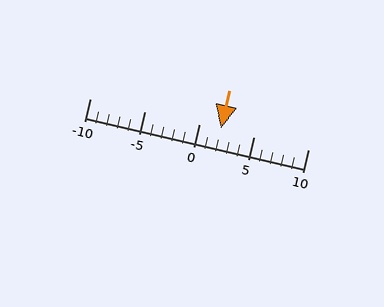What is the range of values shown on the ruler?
The ruler shows values from -10 to 10.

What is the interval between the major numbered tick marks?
The major tick marks are spaced 5 units apart.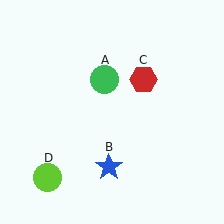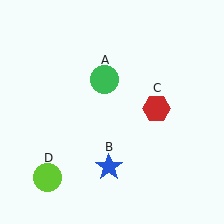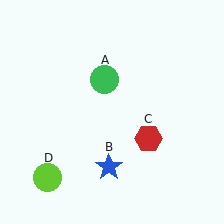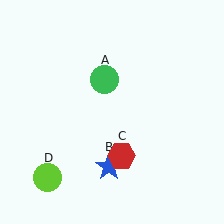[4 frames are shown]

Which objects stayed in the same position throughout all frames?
Green circle (object A) and blue star (object B) and lime circle (object D) remained stationary.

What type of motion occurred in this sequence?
The red hexagon (object C) rotated clockwise around the center of the scene.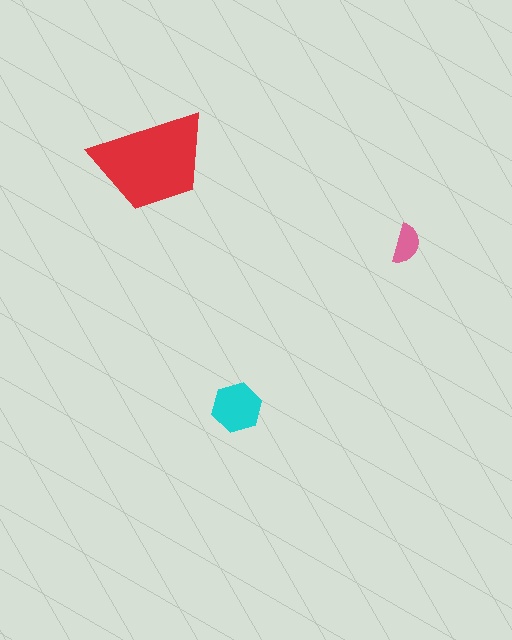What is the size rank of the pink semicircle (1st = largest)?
3rd.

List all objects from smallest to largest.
The pink semicircle, the cyan hexagon, the red trapezoid.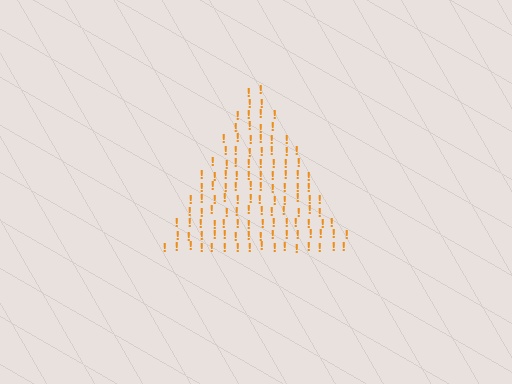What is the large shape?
The large shape is a triangle.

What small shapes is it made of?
It is made of small exclamation marks.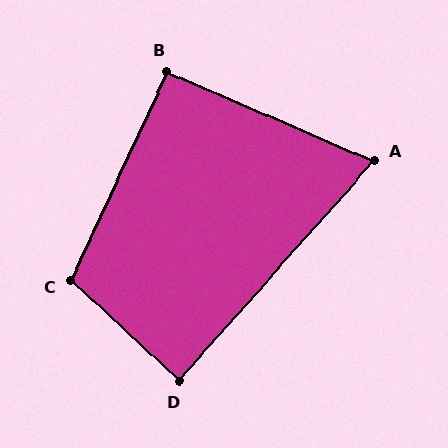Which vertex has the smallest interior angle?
A, at approximately 72 degrees.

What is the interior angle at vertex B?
Approximately 91 degrees (approximately right).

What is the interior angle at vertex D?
Approximately 89 degrees (approximately right).